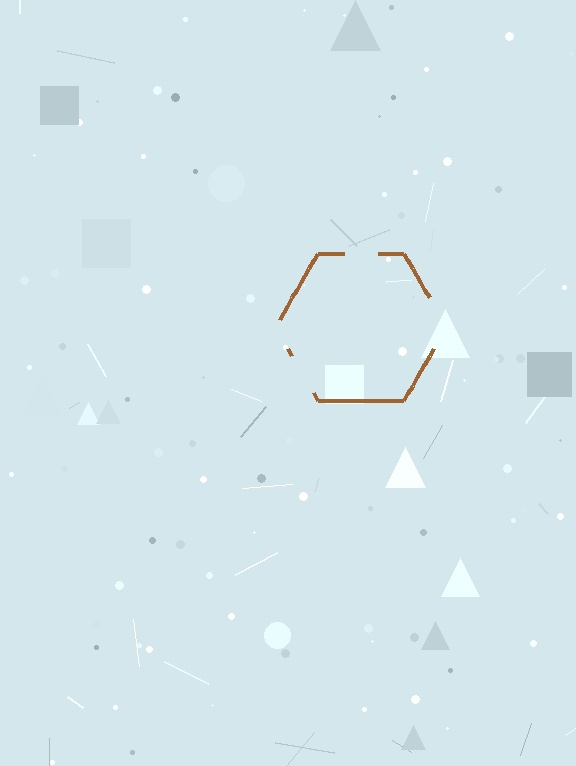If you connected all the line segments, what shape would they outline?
They would outline a hexagon.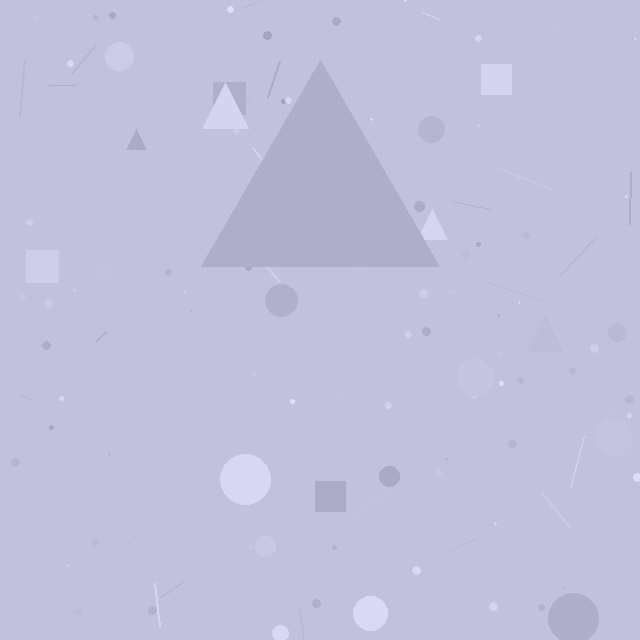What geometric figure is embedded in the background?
A triangle is embedded in the background.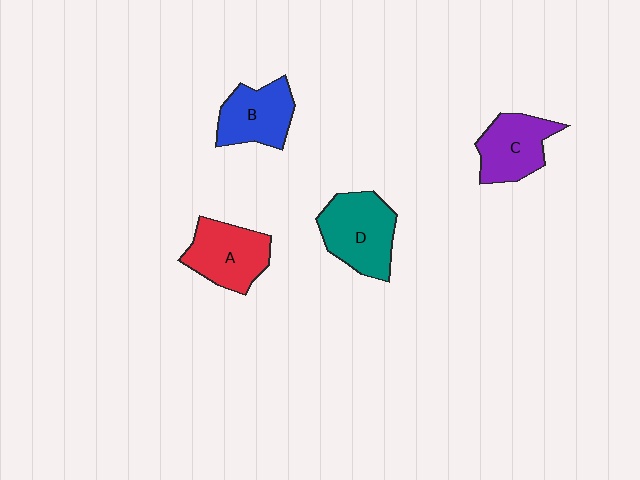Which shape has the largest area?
Shape D (teal).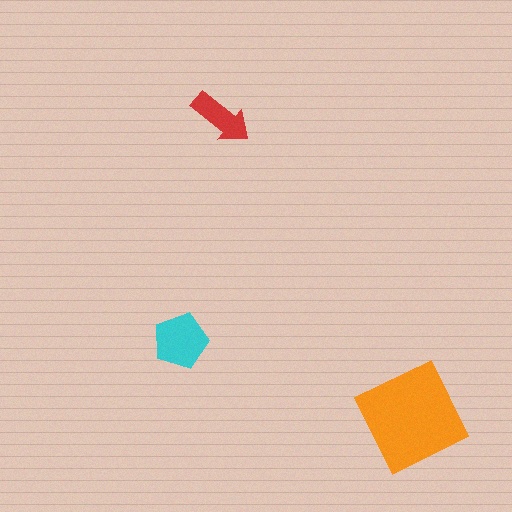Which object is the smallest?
The red arrow.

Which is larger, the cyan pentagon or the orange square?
The orange square.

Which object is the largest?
The orange square.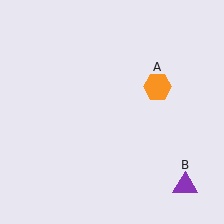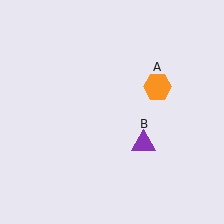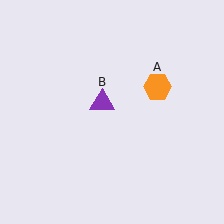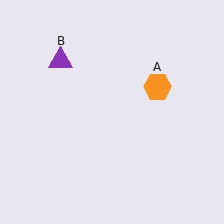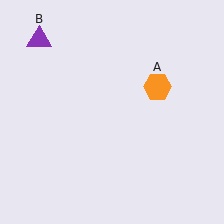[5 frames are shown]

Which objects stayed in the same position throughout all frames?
Orange hexagon (object A) remained stationary.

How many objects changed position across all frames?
1 object changed position: purple triangle (object B).